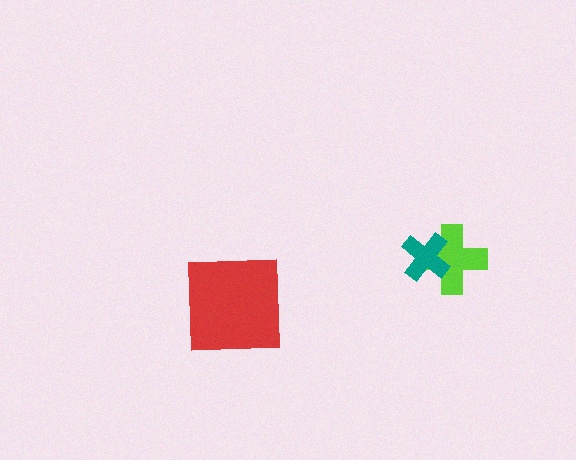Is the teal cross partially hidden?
No, no other shape covers it.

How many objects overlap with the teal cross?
1 object overlaps with the teal cross.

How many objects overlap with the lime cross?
1 object overlaps with the lime cross.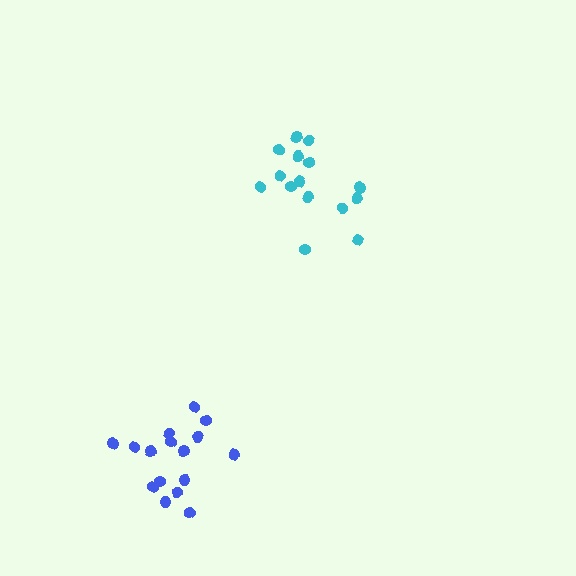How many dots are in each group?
Group 1: 16 dots, Group 2: 15 dots (31 total).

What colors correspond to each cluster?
The clusters are colored: blue, cyan.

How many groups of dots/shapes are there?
There are 2 groups.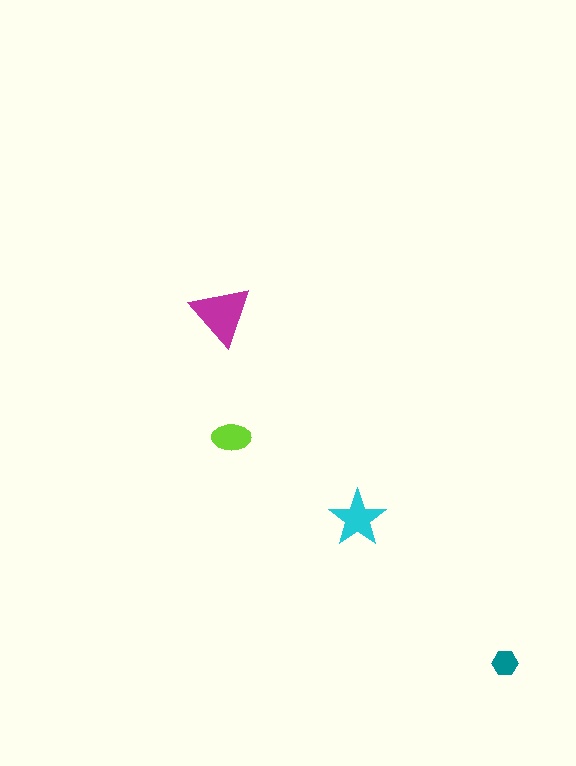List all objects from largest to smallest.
The magenta triangle, the cyan star, the lime ellipse, the teal hexagon.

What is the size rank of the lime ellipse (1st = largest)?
3rd.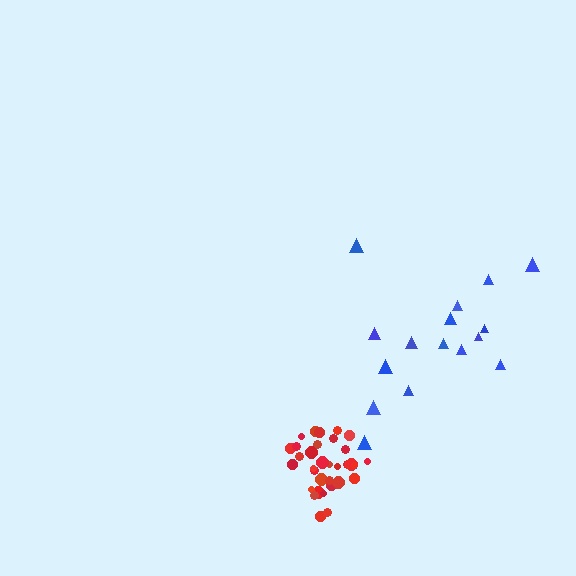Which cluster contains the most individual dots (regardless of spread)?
Red (35).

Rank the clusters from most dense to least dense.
red, blue.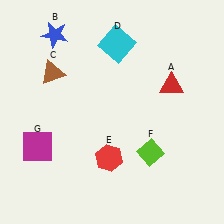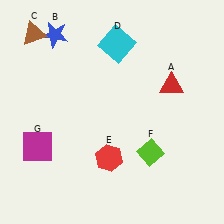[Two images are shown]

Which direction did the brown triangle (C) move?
The brown triangle (C) moved up.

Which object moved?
The brown triangle (C) moved up.